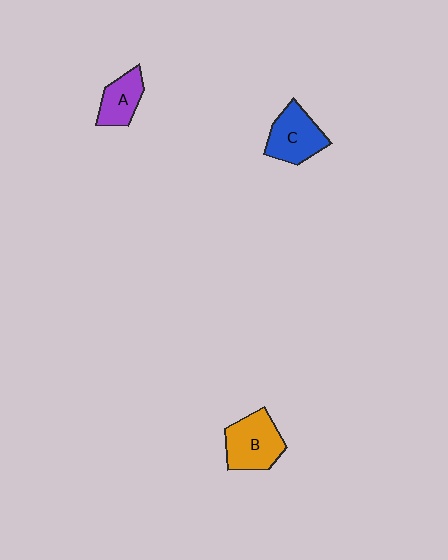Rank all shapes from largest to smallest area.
From largest to smallest: B (orange), C (blue), A (purple).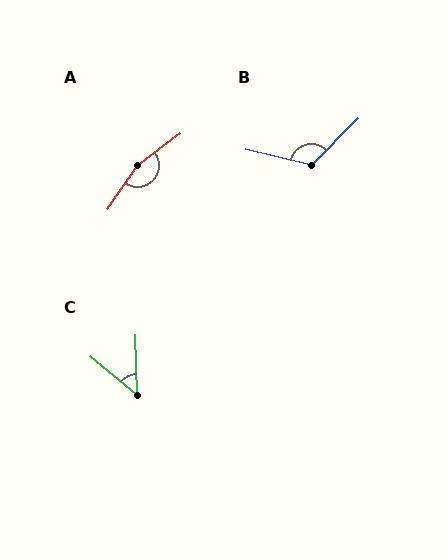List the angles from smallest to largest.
C (49°), B (122°), A (162°).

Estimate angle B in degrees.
Approximately 122 degrees.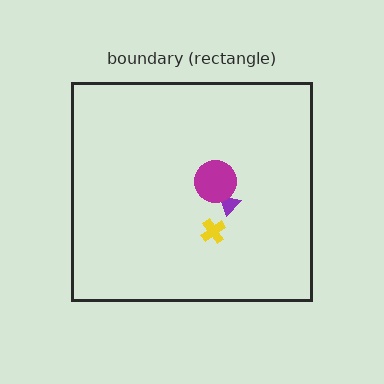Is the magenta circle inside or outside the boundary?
Inside.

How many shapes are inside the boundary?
3 inside, 0 outside.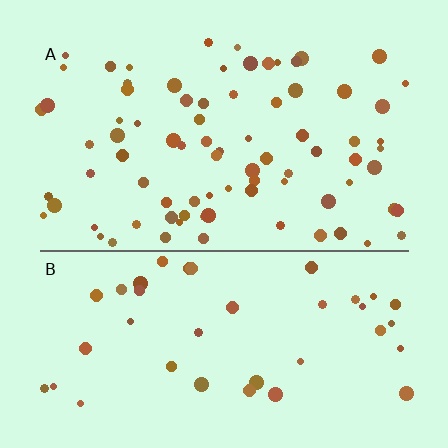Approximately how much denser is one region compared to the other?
Approximately 2.0× — region A over region B.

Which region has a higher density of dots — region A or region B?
A (the top).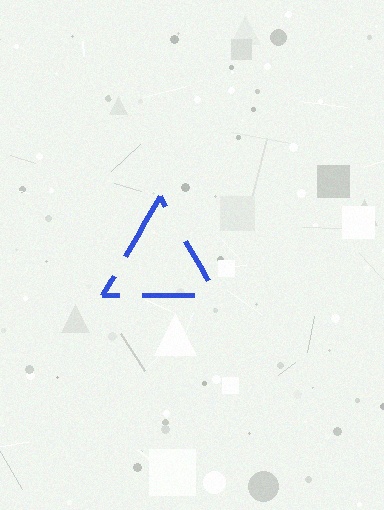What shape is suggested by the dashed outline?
The dashed outline suggests a triangle.